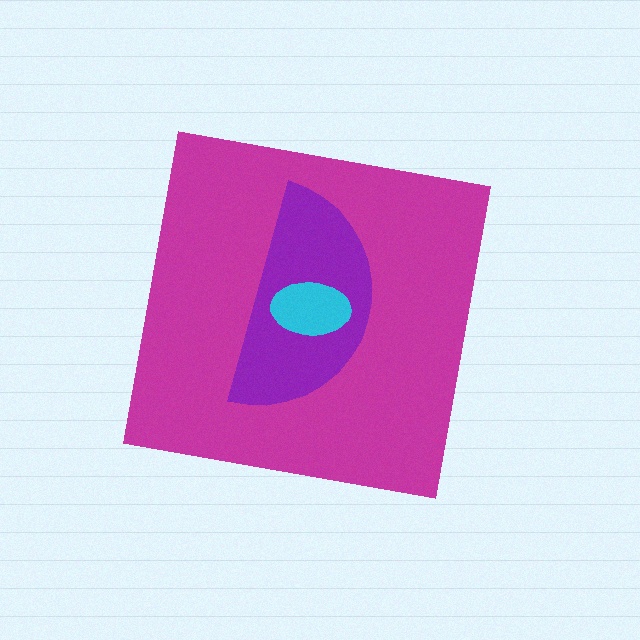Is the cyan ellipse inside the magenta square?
Yes.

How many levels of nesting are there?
3.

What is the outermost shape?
The magenta square.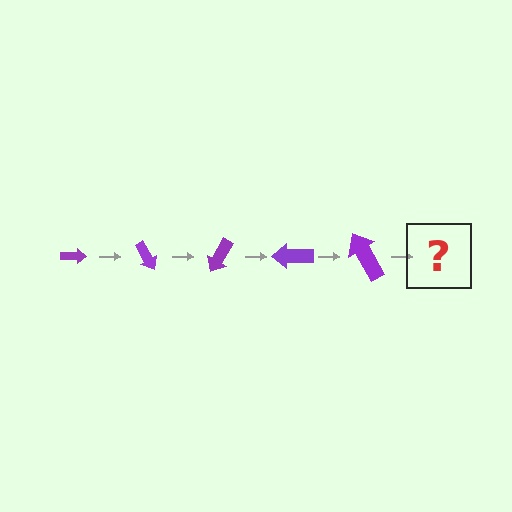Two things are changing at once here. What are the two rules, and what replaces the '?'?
The two rules are that the arrow grows larger each step and it rotates 60 degrees each step. The '?' should be an arrow, larger than the previous one and rotated 300 degrees from the start.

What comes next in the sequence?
The next element should be an arrow, larger than the previous one and rotated 300 degrees from the start.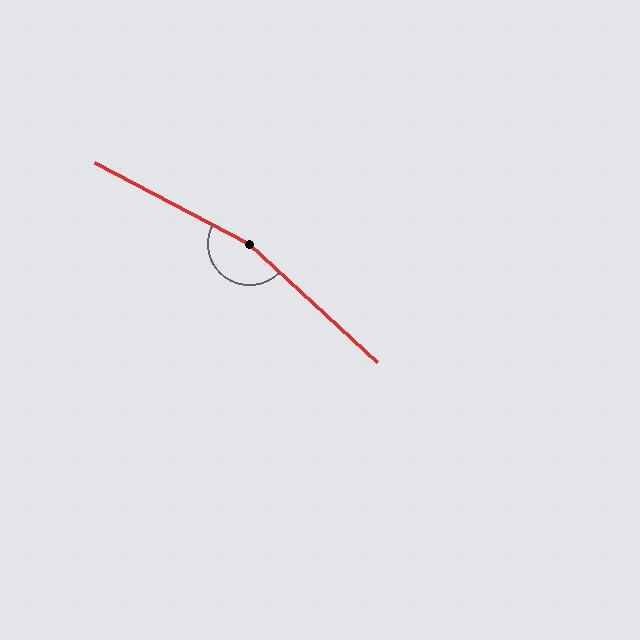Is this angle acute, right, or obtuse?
It is obtuse.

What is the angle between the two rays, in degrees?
Approximately 165 degrees.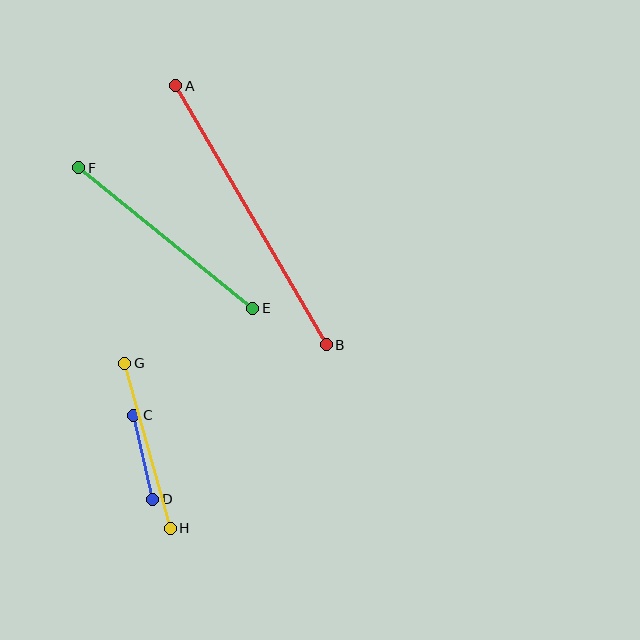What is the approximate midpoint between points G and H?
The midpoint is at approximately (148, 446) pixels.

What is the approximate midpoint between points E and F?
The midpoint is at approximately (166, 238) pixels.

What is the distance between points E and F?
The distance is approximately 224 pixels.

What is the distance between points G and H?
The distance is approximately 171 pixels.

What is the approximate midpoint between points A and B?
The midpoint is at approximately (251, 215) pixels.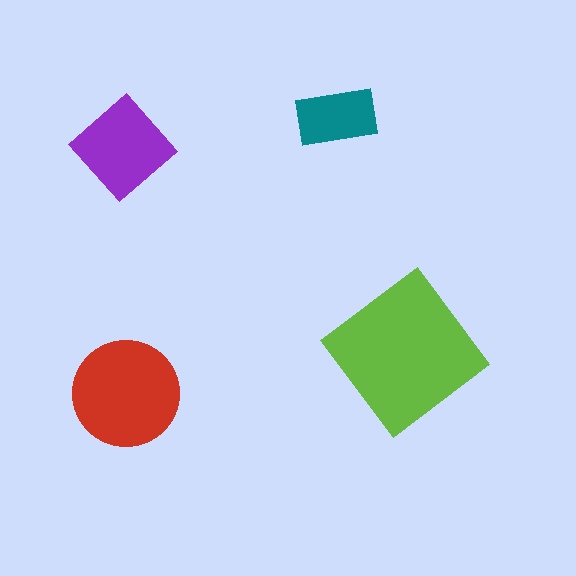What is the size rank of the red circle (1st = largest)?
2nd.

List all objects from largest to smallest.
The lime diamond, the red circle, the purple diamond, the teal rectangle.